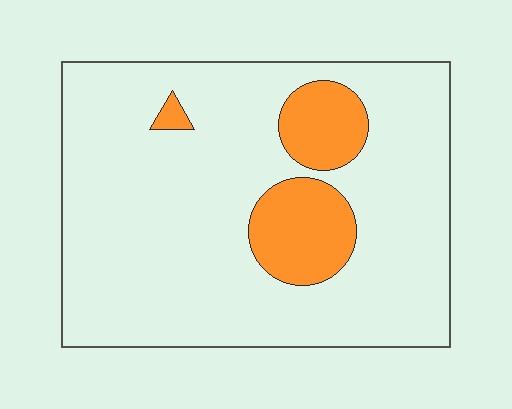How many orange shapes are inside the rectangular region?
3.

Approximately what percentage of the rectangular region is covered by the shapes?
Approximately 15%.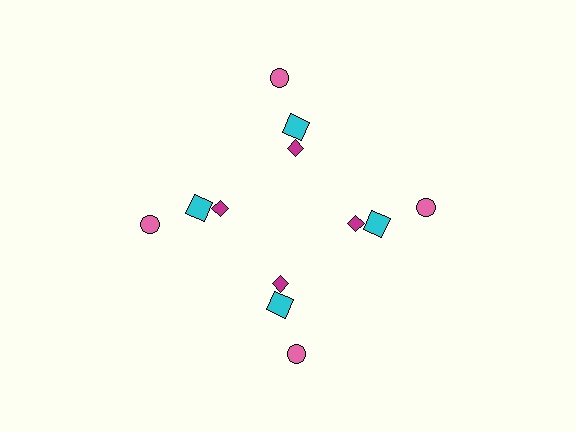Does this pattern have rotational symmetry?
Yes, this pattern has 4-fold rotational symmetry. It looks the same after rotating 90 degrees around the center.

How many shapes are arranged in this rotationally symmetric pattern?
There are 12 shapes, arranged in 4 groups of 3.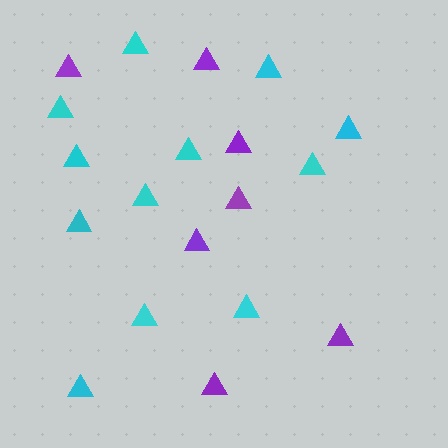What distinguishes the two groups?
There are 2 groups: one group of purple triangles (7) and one group of cyan triangles (12).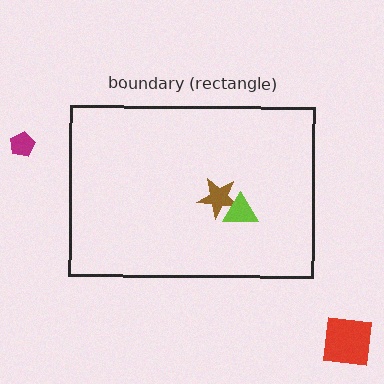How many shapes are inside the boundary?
2 inside, 2 outside.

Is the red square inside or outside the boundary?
Outside.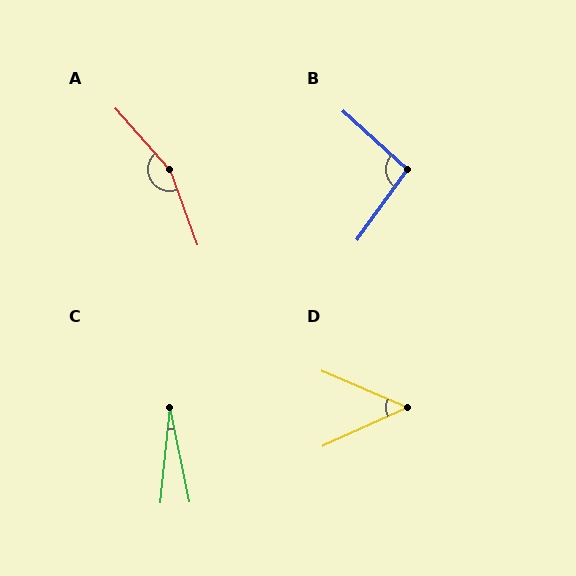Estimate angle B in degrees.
Approximately 97 degrees.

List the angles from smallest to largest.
C (17°), D (47°), B (97°), A (158°).